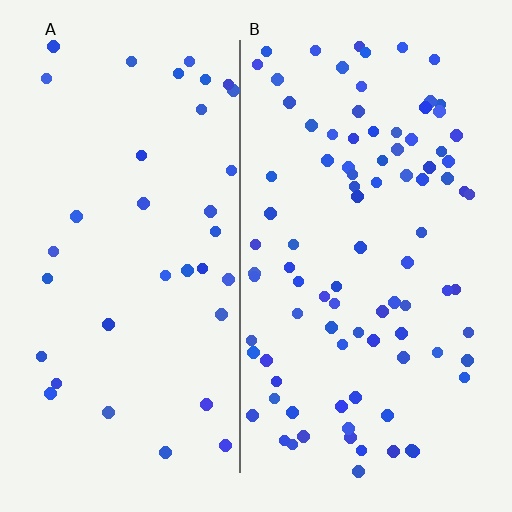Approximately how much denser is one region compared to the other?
Approximately 2.5× — region B over region A.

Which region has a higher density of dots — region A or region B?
B (the right).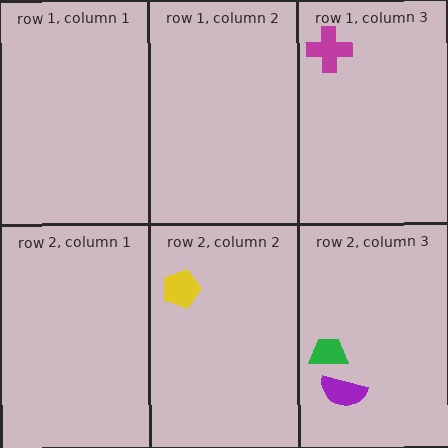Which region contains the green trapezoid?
The row 2, column 3 region.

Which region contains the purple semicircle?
The row 2, column 3 region.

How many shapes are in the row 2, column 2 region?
1.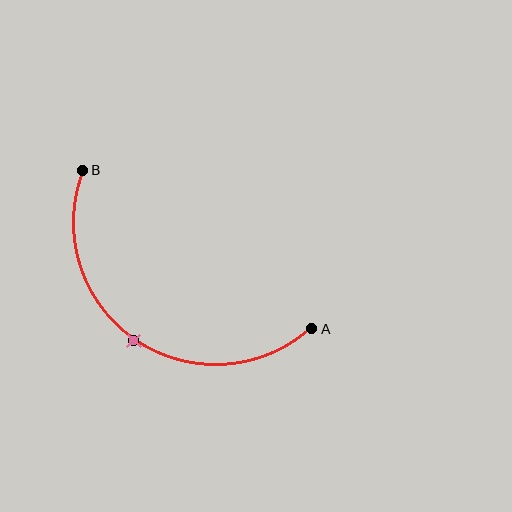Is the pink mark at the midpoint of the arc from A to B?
Yes. The pink mark lies on the arc at equal arc-length from both A and B — it is the arc midpoint.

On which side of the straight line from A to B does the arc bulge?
The arc bulges below and to the left of the straight line connecting A and B.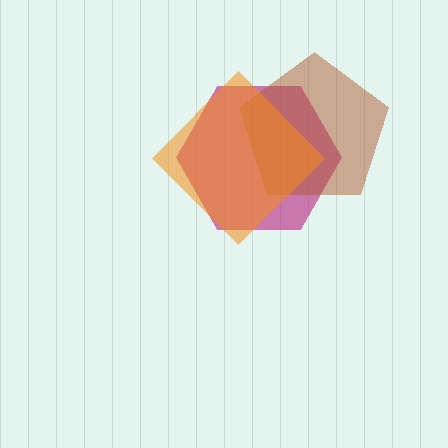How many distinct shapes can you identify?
There are 3 distinct shapes: a magenta hexagon, a brown pentagon, an orange diamond.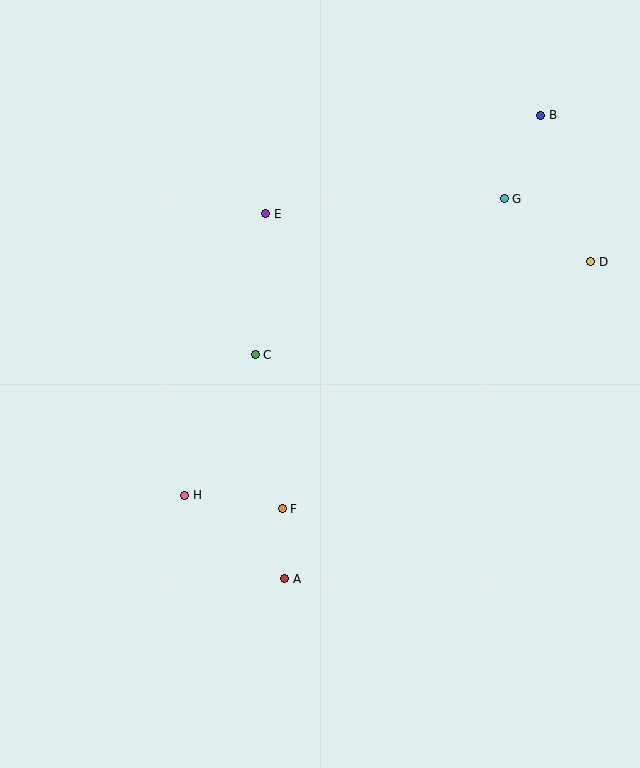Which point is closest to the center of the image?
Point C at (255, 355) is closest to the center.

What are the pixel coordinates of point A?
Point A is at (285, 579).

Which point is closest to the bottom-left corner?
Point H is closest to the bottom-left corner.